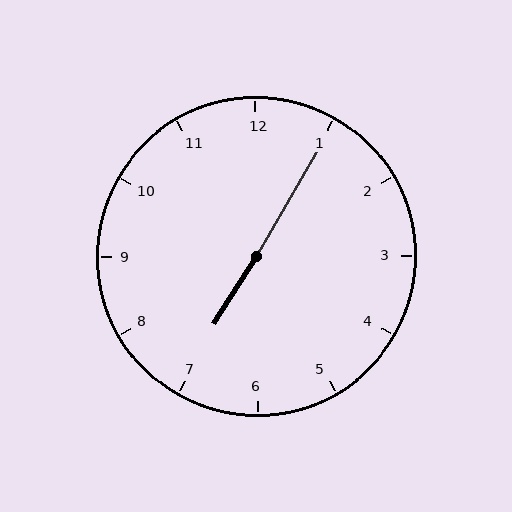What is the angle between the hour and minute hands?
Approximately 178 degrees.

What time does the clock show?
7:05.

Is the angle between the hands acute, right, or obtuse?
It is obtuse.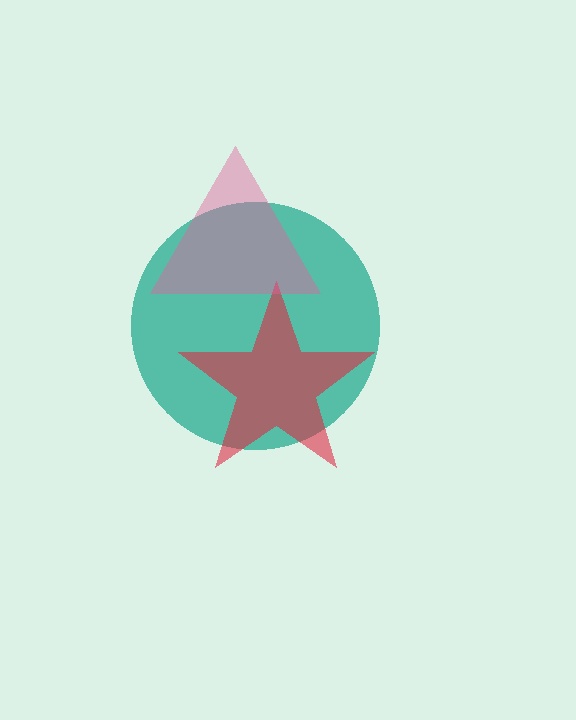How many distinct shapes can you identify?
There are 3 distinct shapes: a teal circle, a red star, a pink triangle.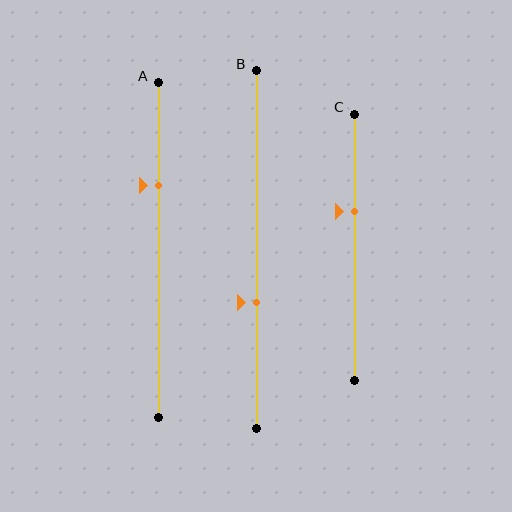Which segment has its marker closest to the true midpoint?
Segment C has its marker closest to the true midpoint.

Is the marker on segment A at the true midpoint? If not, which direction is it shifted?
No, the marker on segment A is shifted upward by about 19% of the segment length.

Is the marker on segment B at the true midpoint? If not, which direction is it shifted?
No, the marker on segment B is shifted downward by about 15% of the segment length.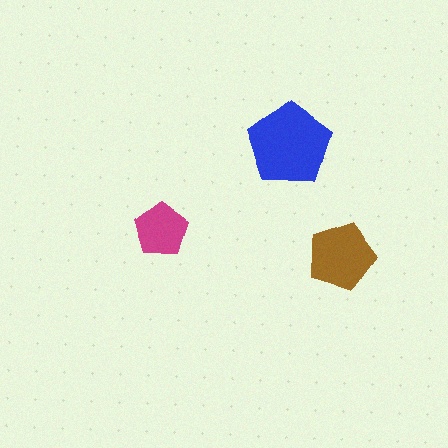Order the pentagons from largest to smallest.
the blue one, the brown one, the magenta one.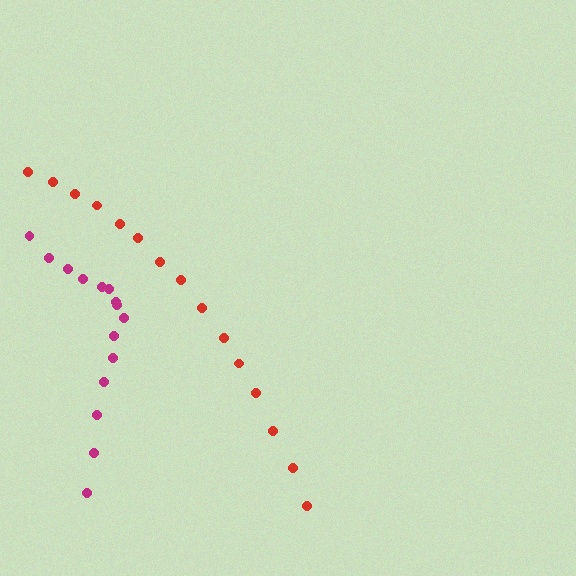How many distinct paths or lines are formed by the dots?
There are 2 distinct paths.